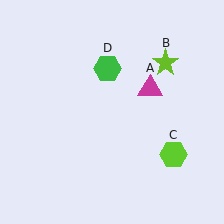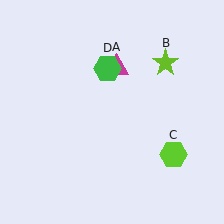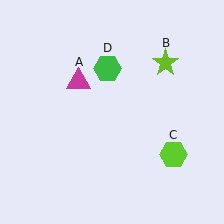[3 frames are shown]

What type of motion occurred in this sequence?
The magenta triangle (object A) rotated counterclockwise around the center of the scene.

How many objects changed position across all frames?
1 object changed position: magenta triangle (object A).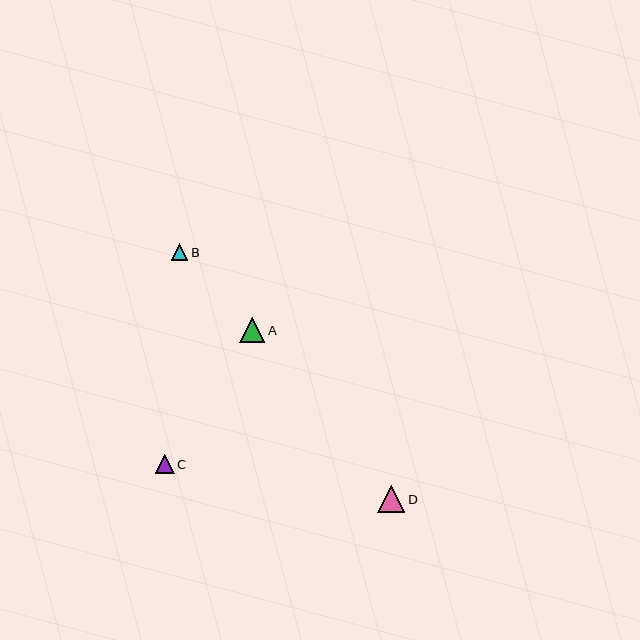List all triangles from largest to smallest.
From largest to smallest: D, A, C, B.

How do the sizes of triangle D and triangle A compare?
Triangle D and triangle A are approximately the same size.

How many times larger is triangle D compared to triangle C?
Triangle D is approximately 1.4 times the size of triangle C.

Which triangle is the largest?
Triangle D is the largest with a size of approximately 27 pixels.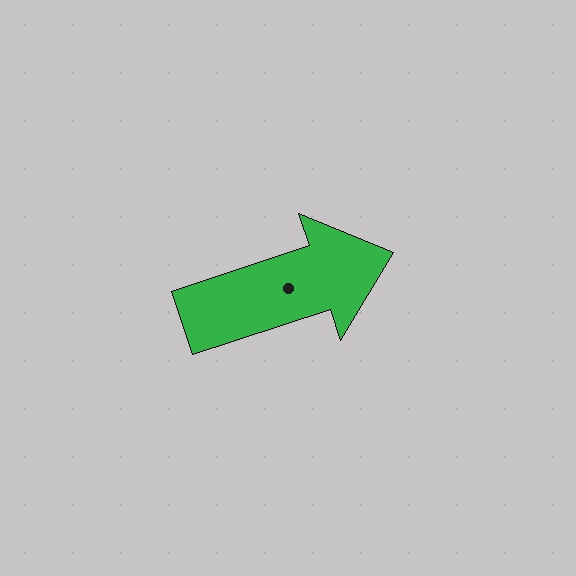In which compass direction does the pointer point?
East.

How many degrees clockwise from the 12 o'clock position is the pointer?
Approximately 72 degrees.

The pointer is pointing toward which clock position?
Roughly 2 o'clock.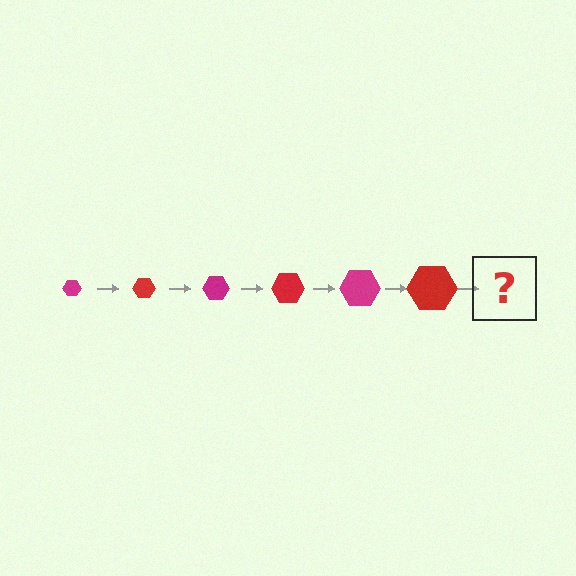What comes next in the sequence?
The next element should be a magenta hexagon, larger than the previous one.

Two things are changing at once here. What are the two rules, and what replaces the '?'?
The two rules are that the hexagon grows larger each step and the color cycles through magenta and red. The '?' should be a magenta hexagon, larger than the previous one.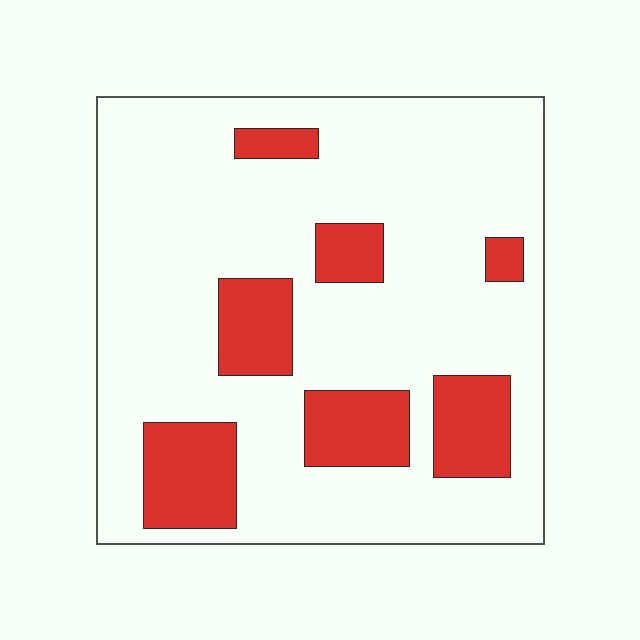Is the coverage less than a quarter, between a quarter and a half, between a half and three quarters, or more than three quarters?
Less than a quarter.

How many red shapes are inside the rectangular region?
7.